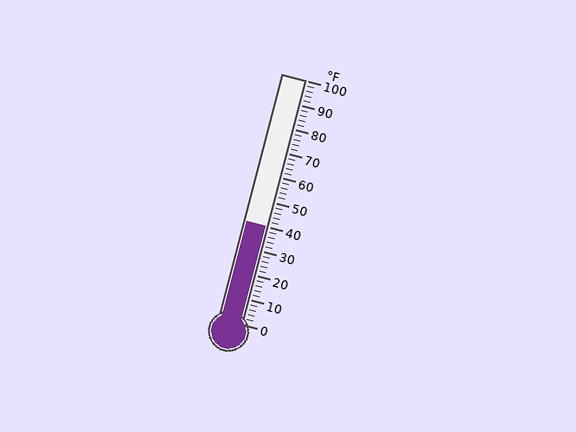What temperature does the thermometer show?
The thermometer shows approximately 40°F.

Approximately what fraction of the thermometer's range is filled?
The thermometer is filled to approximately 40% of its range.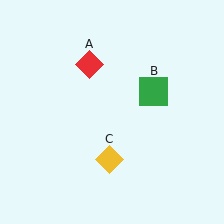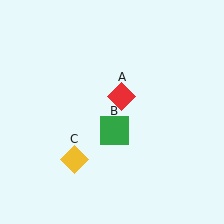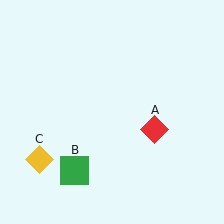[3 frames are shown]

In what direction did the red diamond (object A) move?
The red diamond (object A) moved down and to the right.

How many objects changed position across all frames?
3 objects changed position: red diamond (object A), green square (object B), yellow diamond (object C).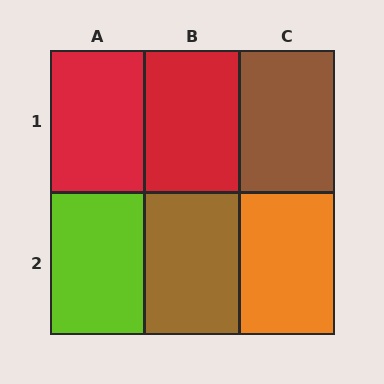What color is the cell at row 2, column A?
Lime.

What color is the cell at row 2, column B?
Brown.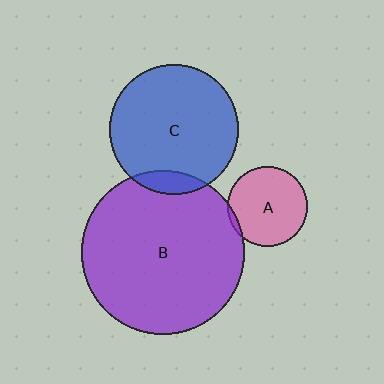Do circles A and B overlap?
Yes.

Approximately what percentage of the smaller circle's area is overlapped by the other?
Approximately 5%.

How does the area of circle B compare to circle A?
Approximately 4.2 times.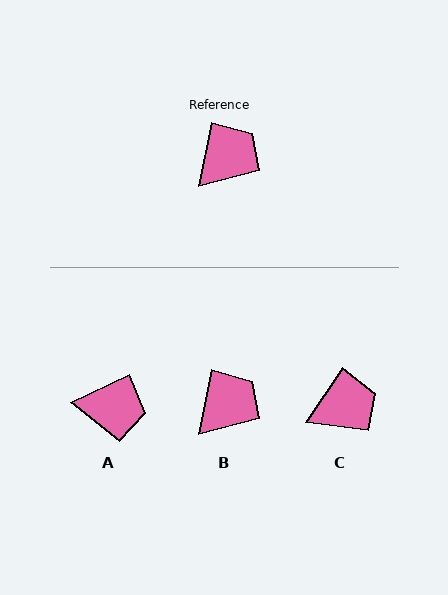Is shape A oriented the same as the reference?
No, it is off by about 53 degrees.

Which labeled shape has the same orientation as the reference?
B.